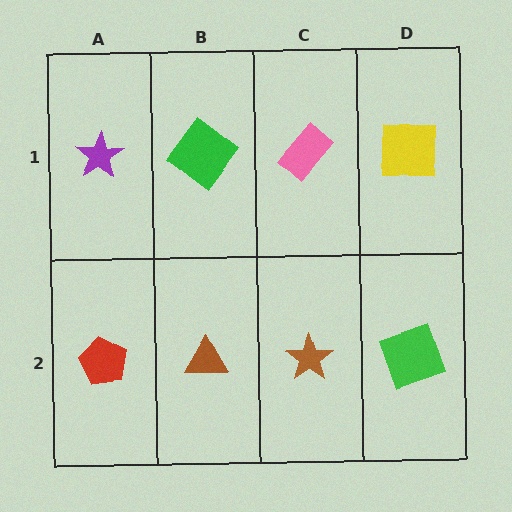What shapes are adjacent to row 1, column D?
A green square (row 2, column D), a pink rectangle (row 1, column C).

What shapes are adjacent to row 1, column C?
A brown star (row 2, column C), a green diamond (row 1, column B), a yellow square (row 1, column D).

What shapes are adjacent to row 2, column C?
A pink rectangle (row 1, column C), a brown triangle (row 2, column B), a green square (row 2, column D).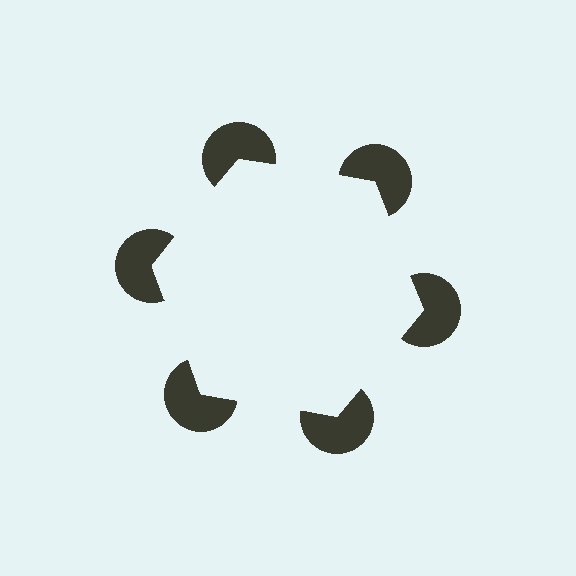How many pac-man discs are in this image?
There are 6 — one at each vertex of the illusory hexagon.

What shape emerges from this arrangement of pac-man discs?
An illusory hexagon — its edges are inferred from the aligned wedge cuts in the pac-man discs, not physically drawn.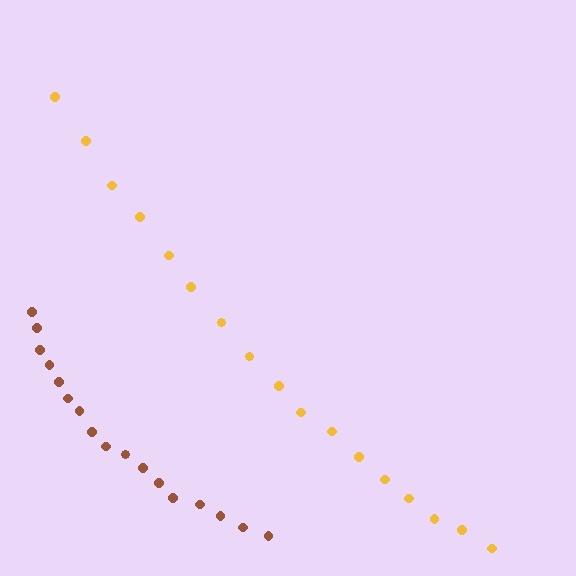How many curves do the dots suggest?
There are 2 distinct paths.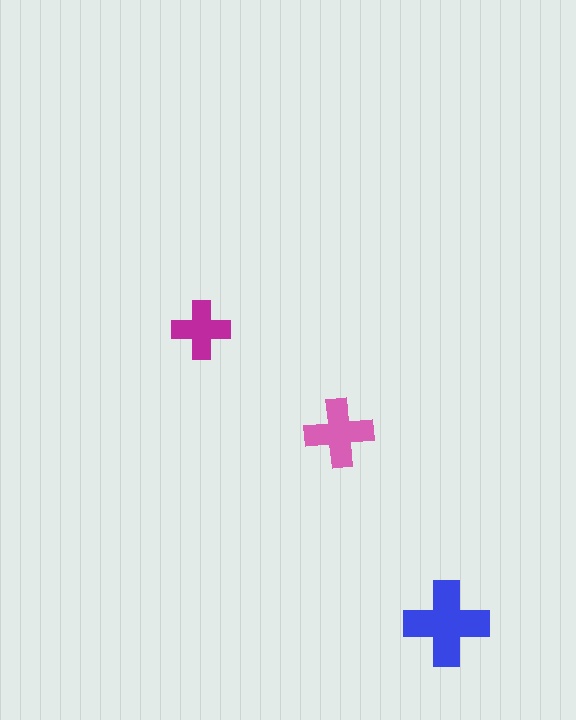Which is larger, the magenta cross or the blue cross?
The blue one.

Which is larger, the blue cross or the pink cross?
The blue one.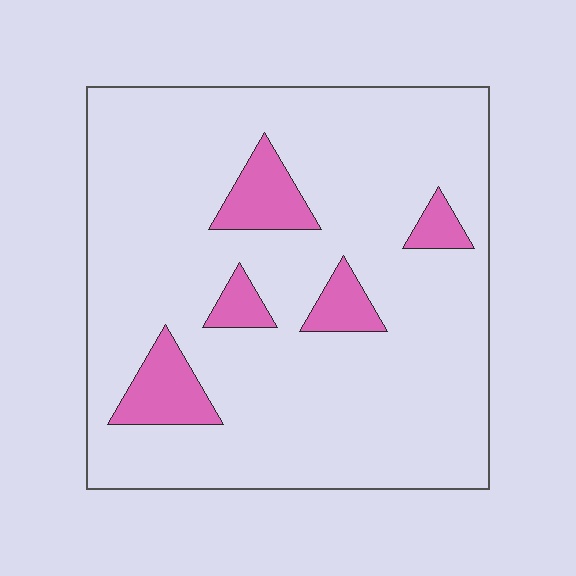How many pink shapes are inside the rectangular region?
5.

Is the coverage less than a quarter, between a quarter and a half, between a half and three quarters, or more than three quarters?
Less than a quarter.